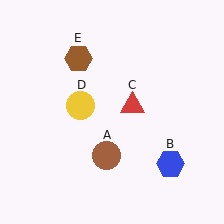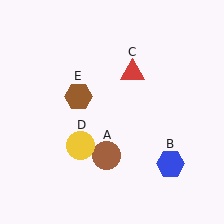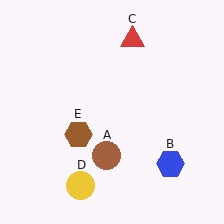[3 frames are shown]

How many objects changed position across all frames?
3 objects changed position: red triangle (object C), yellow circle (object D), brown hexagon (object E).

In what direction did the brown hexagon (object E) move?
The brown hexagon (object E) moved down.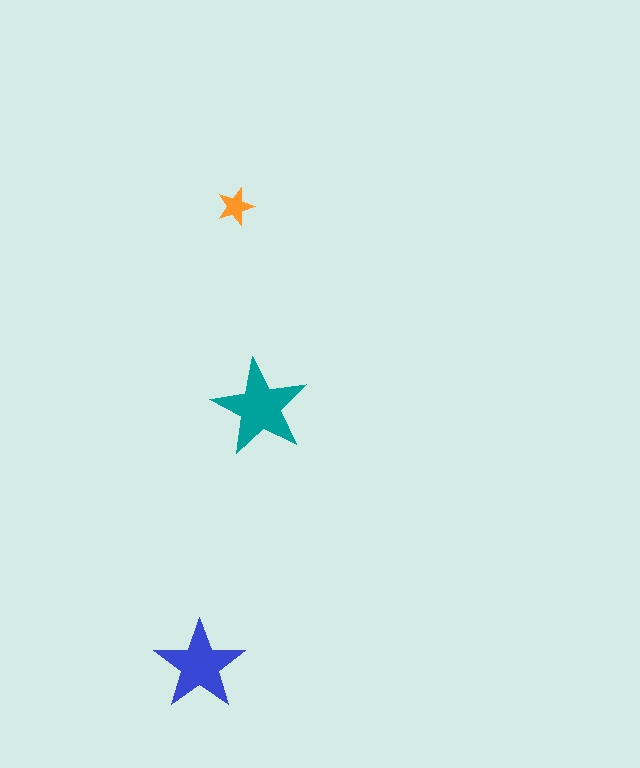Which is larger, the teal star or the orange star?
The teal one.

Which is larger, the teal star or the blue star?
The teal one.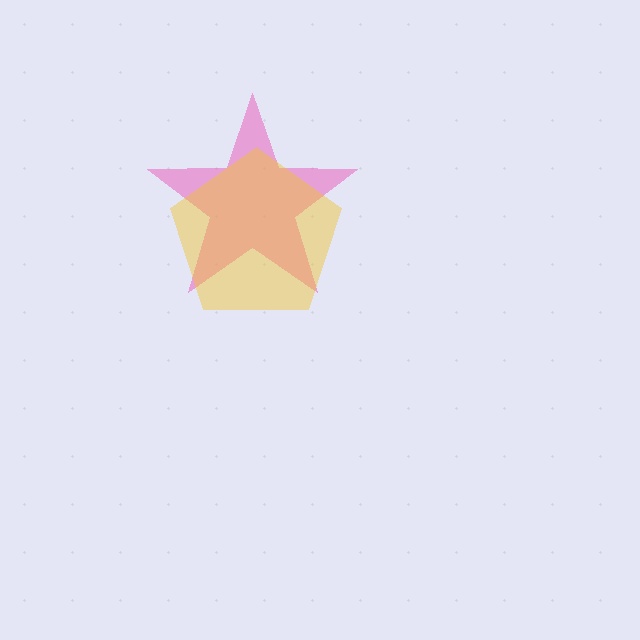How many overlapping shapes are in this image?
There are 2 overlapping shapes in the image.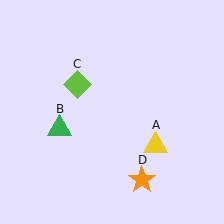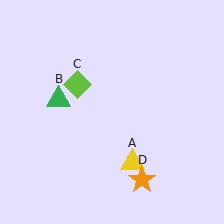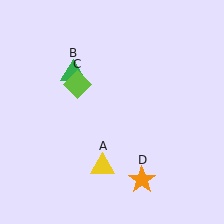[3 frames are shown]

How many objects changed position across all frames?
2 objects changed position: yellow triangle (object A), green triangle (object B).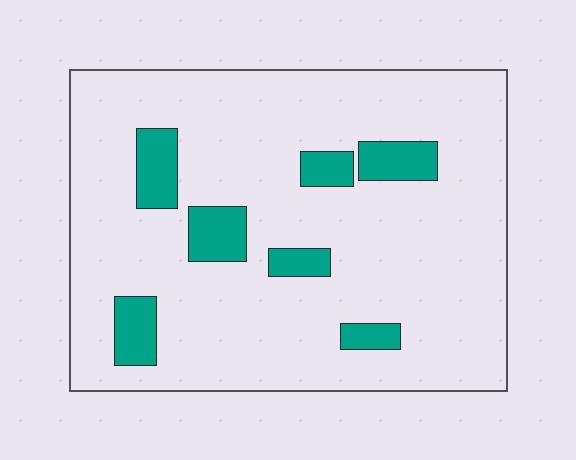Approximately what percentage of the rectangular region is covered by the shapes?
Approximately 15%.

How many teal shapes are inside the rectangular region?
7.